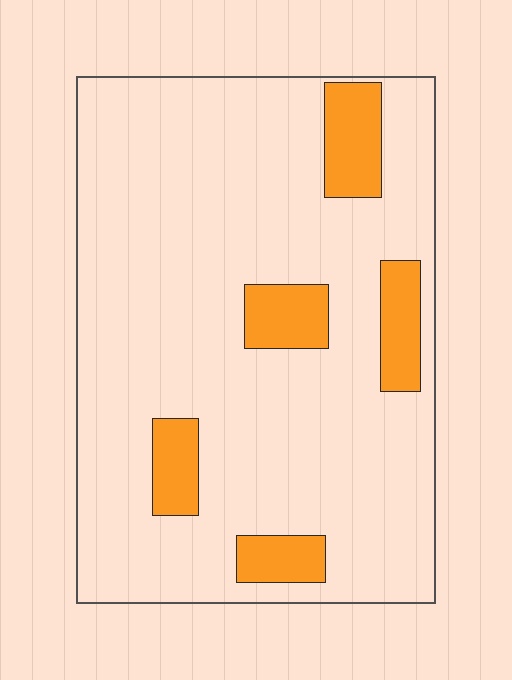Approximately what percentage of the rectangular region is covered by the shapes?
Approximately 15%.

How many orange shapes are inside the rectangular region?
5.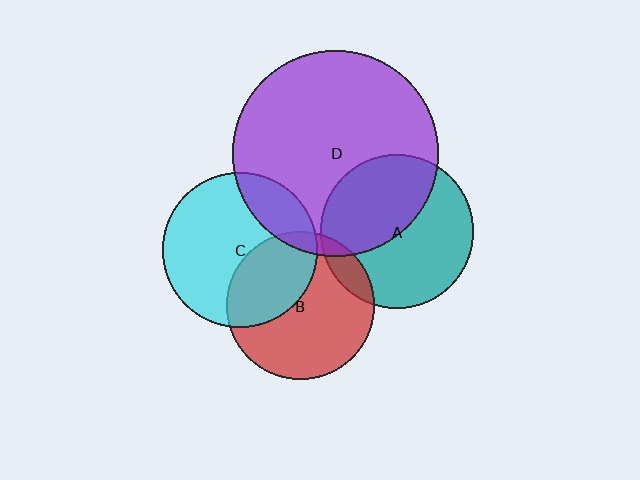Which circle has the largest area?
Circle D (purple).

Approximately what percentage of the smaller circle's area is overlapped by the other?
Approximately 10%.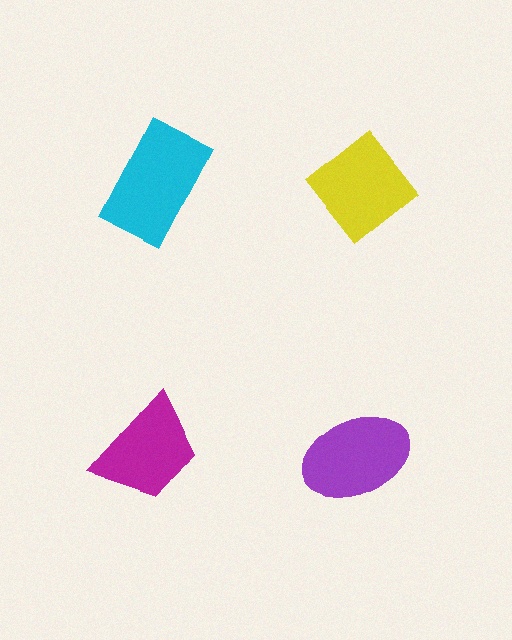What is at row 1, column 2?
A yellow diamond.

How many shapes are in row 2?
2 shapes.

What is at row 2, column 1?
A magenta trapezoid.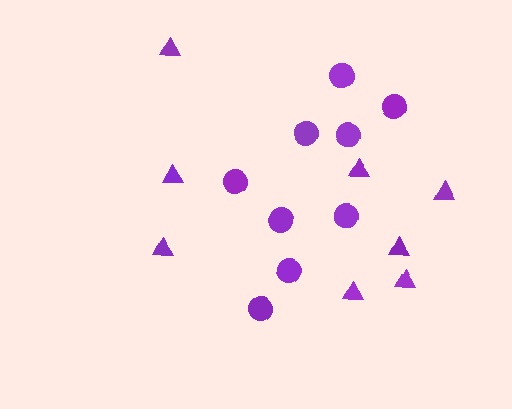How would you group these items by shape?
There are 2 groups: one group of triangles (8) and one group of circles (9).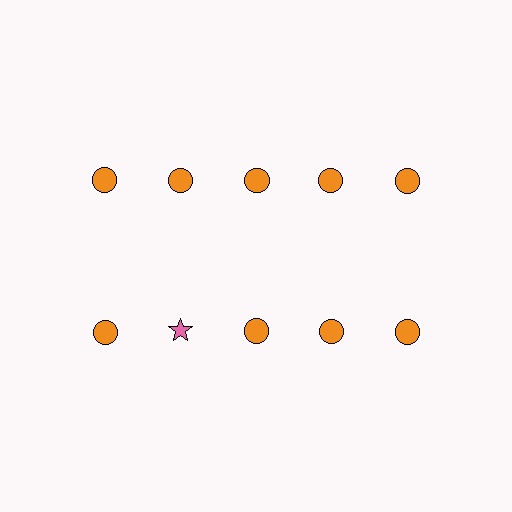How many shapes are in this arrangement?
There are 10 shapes arranged in a grid pattern.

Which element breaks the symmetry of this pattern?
The pink star in the second row, second from left column breaks the symmetry. All other shapes are orange circles.